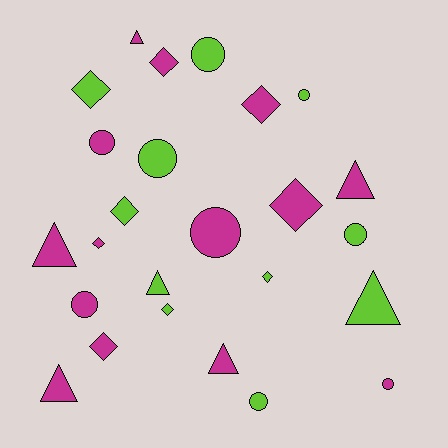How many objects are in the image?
There are 25 objects.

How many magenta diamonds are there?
There are 5 magenta diamonds.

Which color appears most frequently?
Magenta, with 14 objects.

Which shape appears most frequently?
Circle, with 9 objects.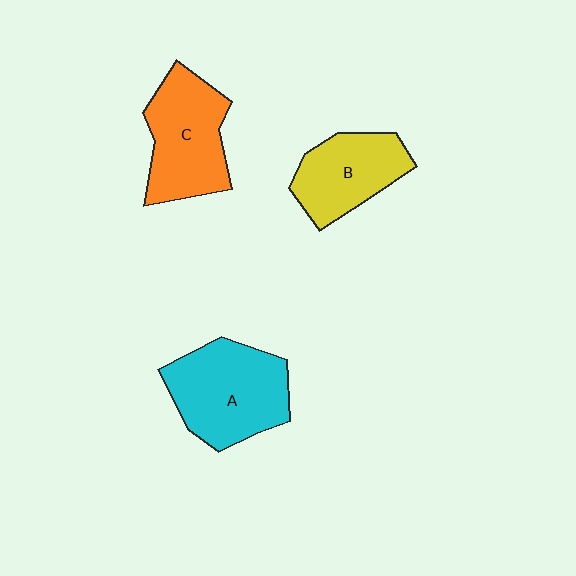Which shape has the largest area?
Shape A (cyan).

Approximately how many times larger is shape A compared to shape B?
Approximately 1.3 times.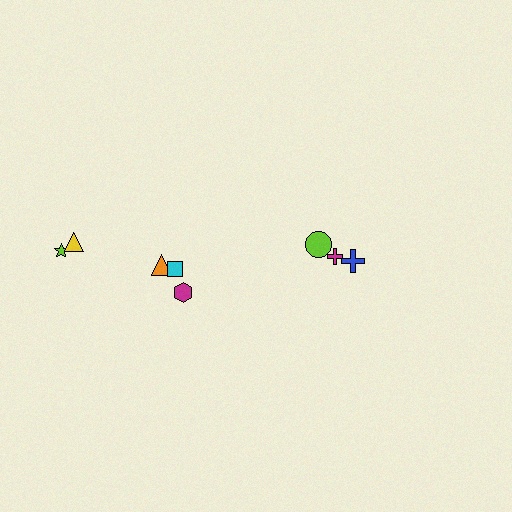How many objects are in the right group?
There are 3 objects.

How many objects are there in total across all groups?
There are 8 objects.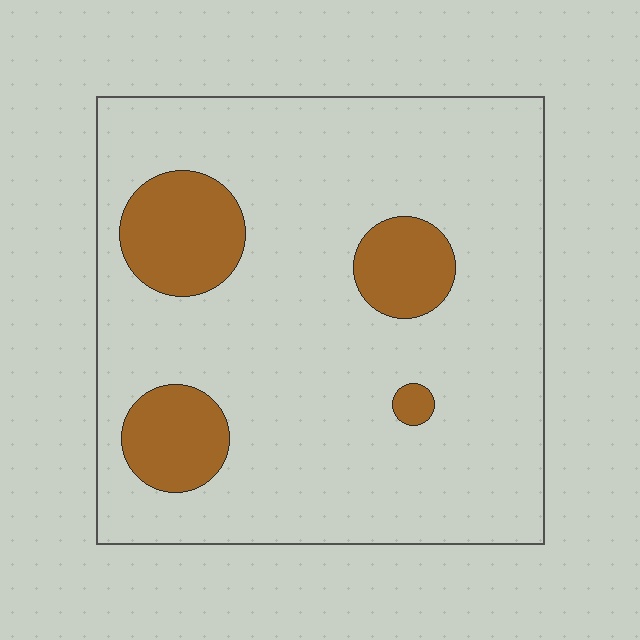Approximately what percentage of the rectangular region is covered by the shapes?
Approximately 15%.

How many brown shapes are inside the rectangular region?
4.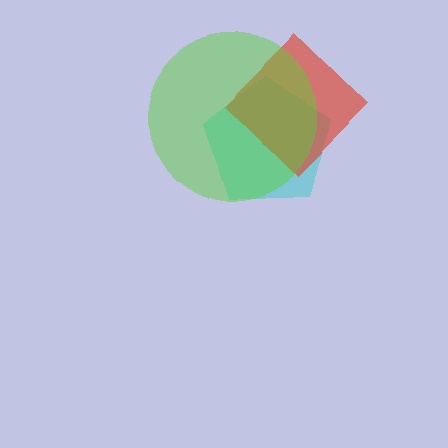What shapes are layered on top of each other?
The layered shapes are: a cyan pentagon, a red diamond, a lime circle.